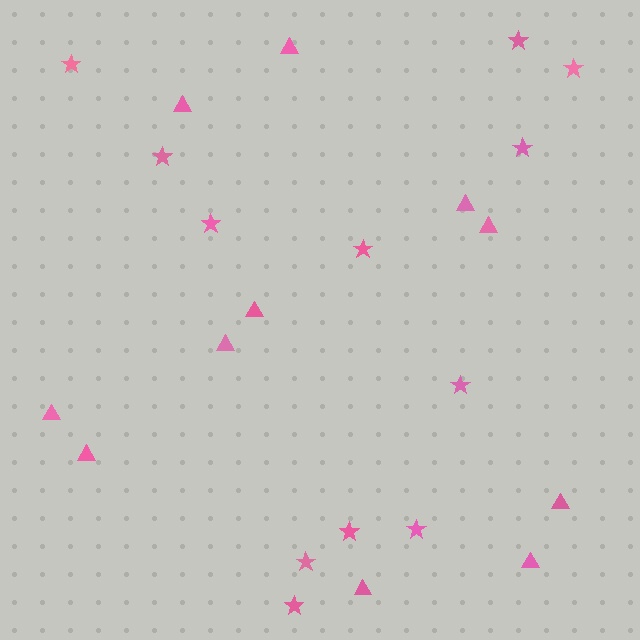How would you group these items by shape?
There are 2 groups: one group of stars (12) and one group of triangles (11).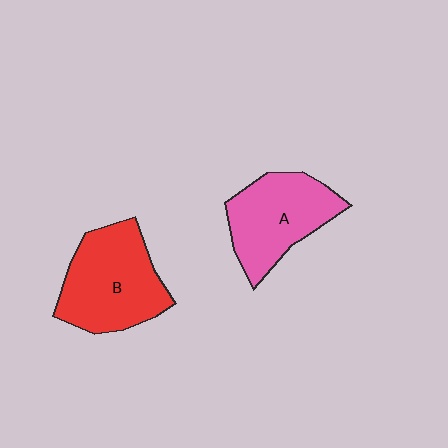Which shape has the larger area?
Shape B (red).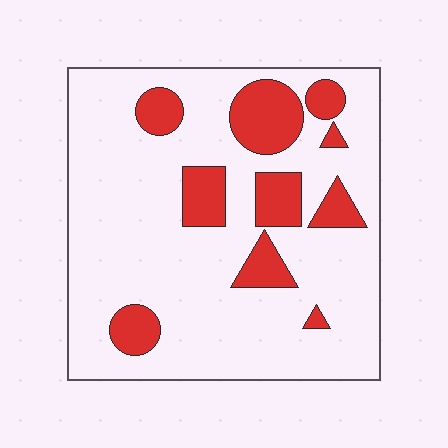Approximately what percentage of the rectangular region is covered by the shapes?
Approximately 20%.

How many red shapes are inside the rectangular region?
10.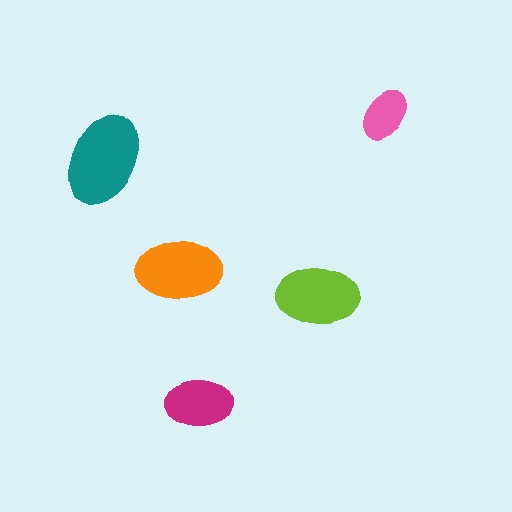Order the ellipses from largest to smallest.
the teal one, the orange one, the lime one, the magenta one, the pink one.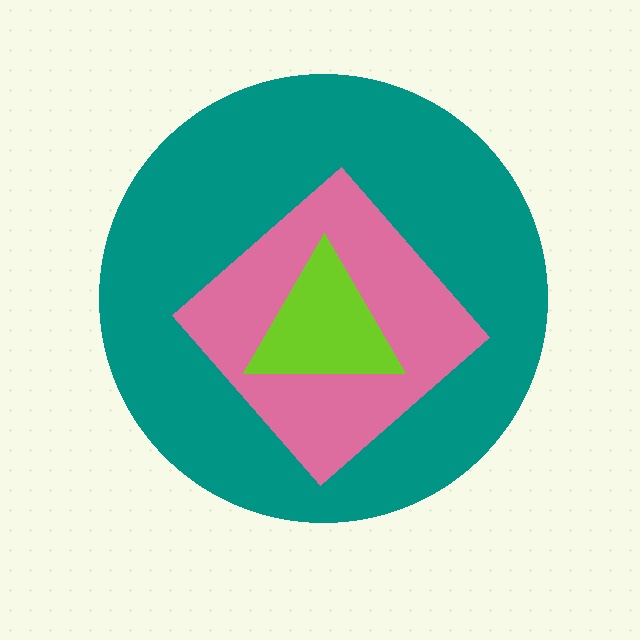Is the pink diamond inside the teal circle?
Yes.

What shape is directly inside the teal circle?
The pink diamond.